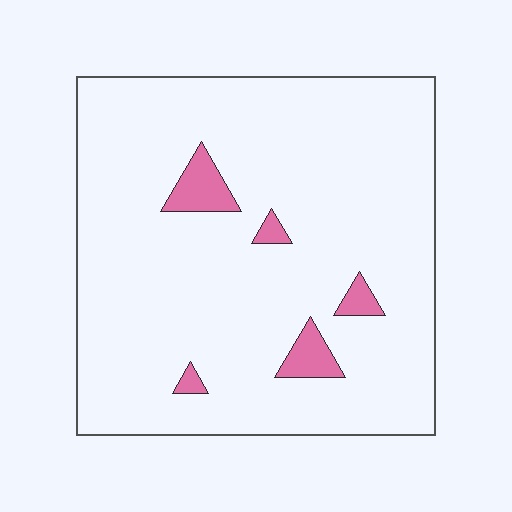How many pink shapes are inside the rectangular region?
5.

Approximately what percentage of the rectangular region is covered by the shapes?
Approximately 5%.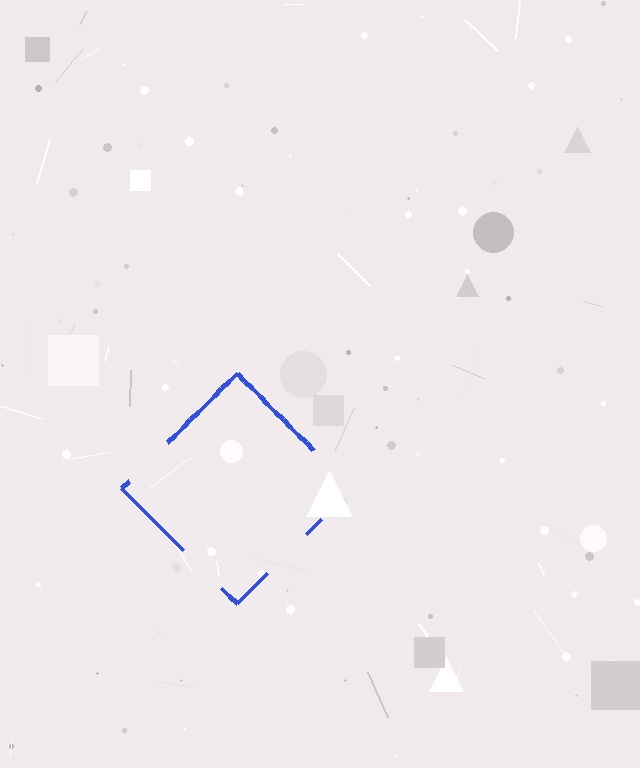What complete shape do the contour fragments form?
The contour fragments form a diamond.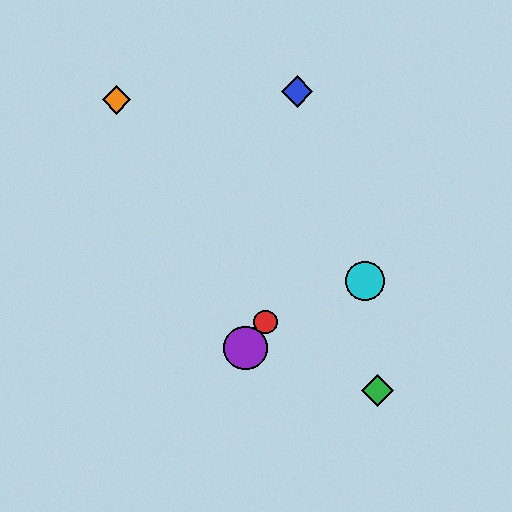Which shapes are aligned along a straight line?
The red circle, the yellow circle, the purple circle are aligned along a straight line.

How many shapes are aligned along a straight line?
3 shapes (the red circle, the yellow circle, the purple circle) are aligned along a straight line.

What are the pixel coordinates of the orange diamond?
The orange diamond is at (117, 100).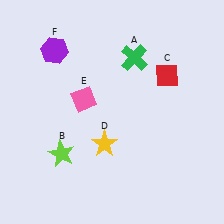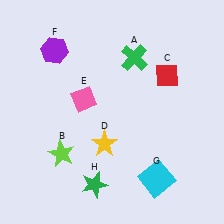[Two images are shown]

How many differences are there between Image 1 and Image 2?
There are 2 differences between the two images.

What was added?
A cyan square (G), a green star (H) were added in Image 2.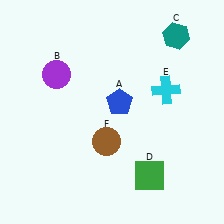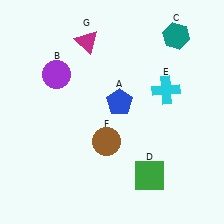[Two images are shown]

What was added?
A magenta triangle (G) was added in Image 2.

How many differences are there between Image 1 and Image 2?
There is 1 difference between the two images.